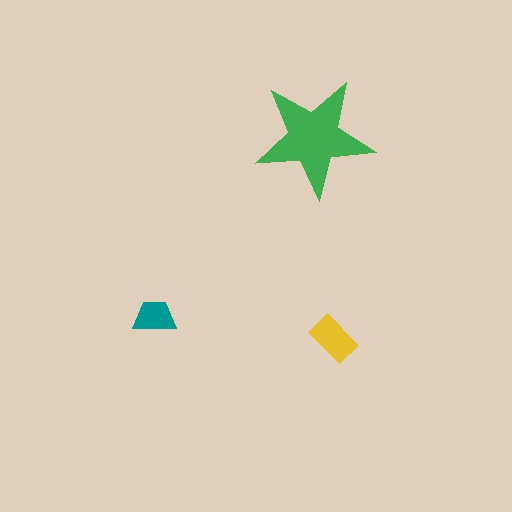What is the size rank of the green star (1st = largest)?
1st.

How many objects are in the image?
There are 3 objects in the image.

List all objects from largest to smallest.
The green star, the yellow rectangle, the teal trapezoid.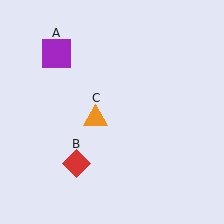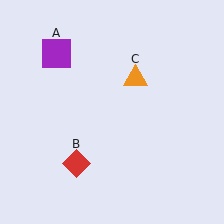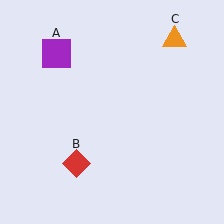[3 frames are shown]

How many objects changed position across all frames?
1 object changed position: orange triangle (object C).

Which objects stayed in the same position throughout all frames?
Purple square (object A) and red diamond (object B) remained stationary.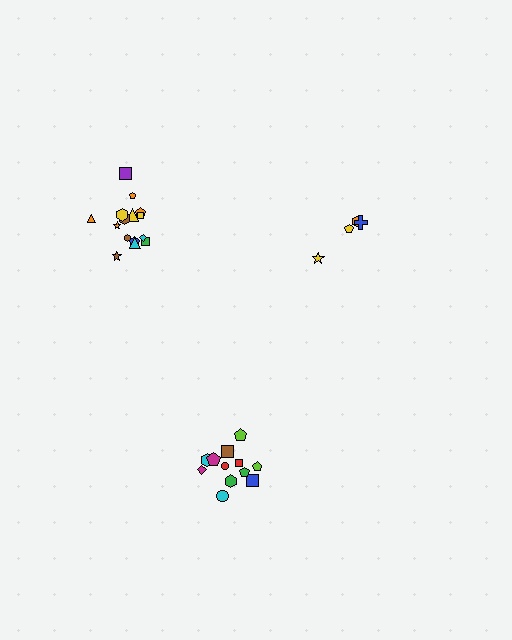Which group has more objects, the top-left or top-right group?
The top-left group.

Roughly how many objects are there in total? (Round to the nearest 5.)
Roughly 30 objects in total.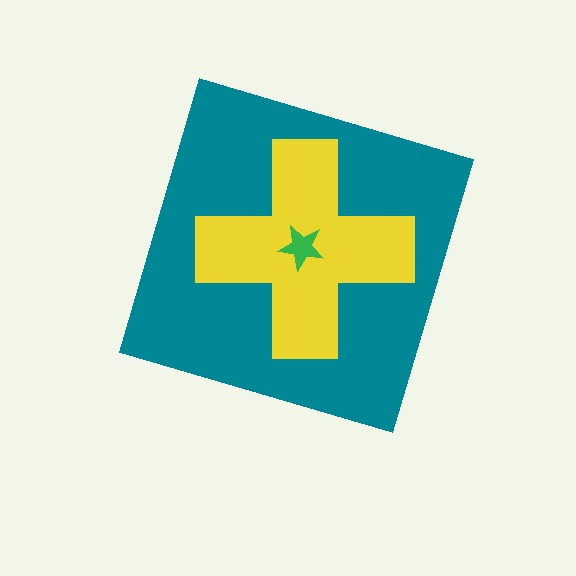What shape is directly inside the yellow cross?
The green star.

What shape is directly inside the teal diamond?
The yellow cross.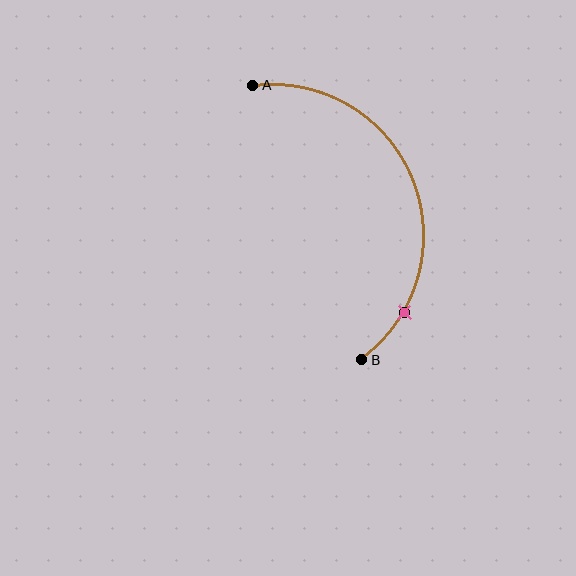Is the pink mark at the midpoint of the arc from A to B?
No. The pink mark lies on the arc but is closer to endpoint B. The arc midpoint would be at the point on the curve equidistant along the arc from both A and B.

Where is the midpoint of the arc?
The arc midpoint is the point on the curve farthest from the straight line joining A and B. It sits to the right of that line.